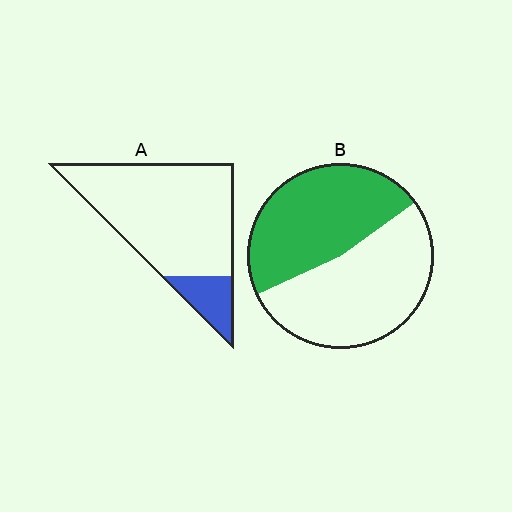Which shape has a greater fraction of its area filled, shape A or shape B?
Shape B.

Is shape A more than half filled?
No.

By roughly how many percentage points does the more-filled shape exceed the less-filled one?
By roughly 30 percentage points (B over A).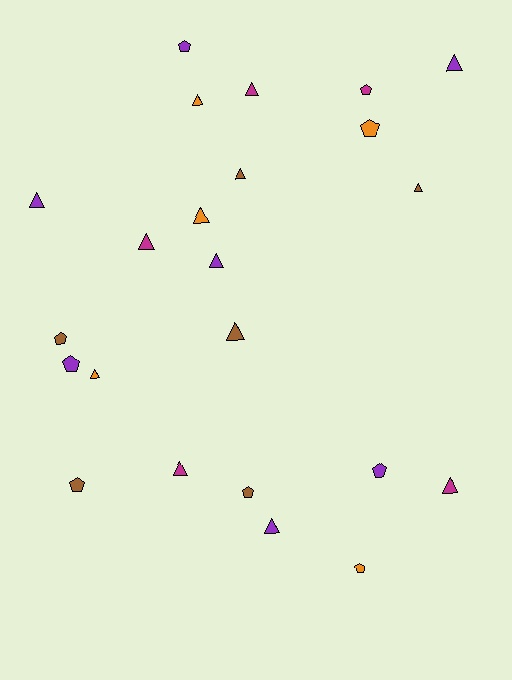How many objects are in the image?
There are 23 objects.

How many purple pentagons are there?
There are 3 purple pentagons.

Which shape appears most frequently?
Triangle, with 14 objects.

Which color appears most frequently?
Purple, with 7 objects.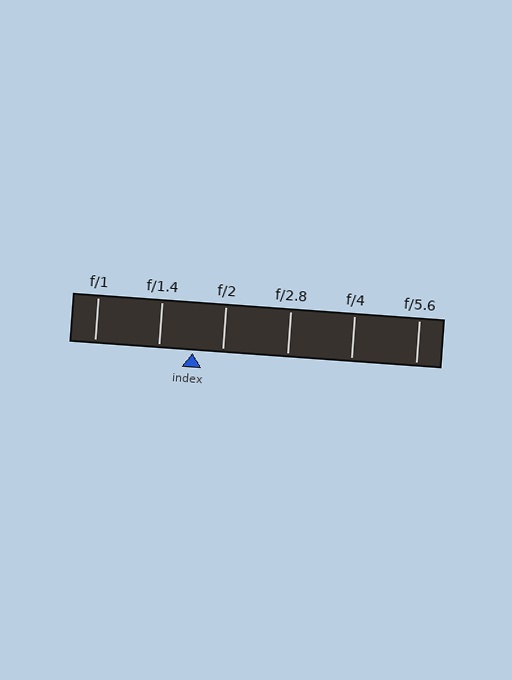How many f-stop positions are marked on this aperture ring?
There are 6 f-stop positions marked.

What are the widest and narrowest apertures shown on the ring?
The widest aperture shown is f/1 and the narrowest is f/5.6.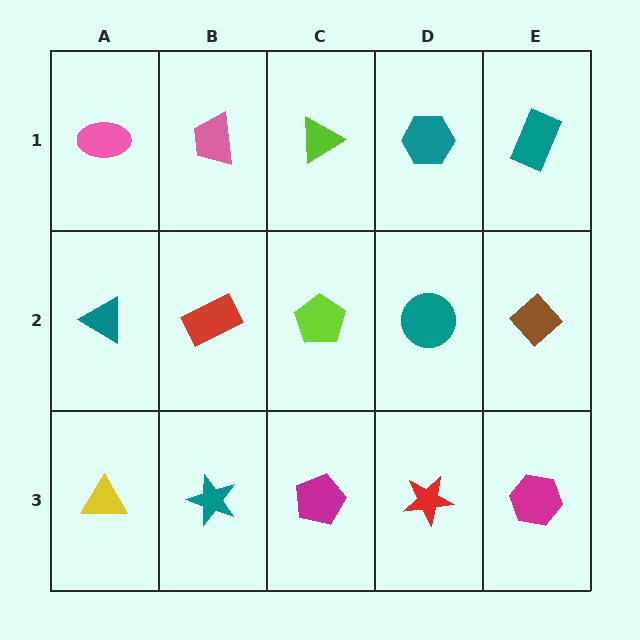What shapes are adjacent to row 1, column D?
A teal circle (row 2, column D), a lime triangle (row 1, column C), a teal rectangle (row 1, column E).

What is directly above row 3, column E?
A brown diamond.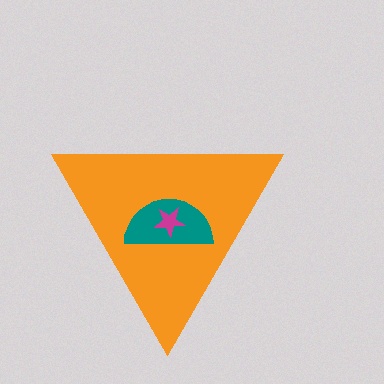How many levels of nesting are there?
3.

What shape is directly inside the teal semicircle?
The magenta star.